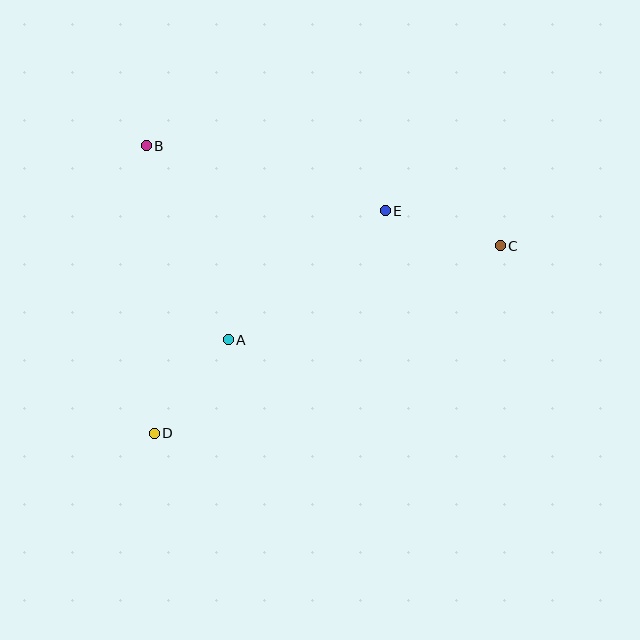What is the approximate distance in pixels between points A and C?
The distance between A and C is approximately 288 pixels.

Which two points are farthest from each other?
Points C and D are farthest from each other.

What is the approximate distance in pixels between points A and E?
The distance between A and E is approximately 203 pixels.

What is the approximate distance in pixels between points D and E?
The distance between D and E is approximately 321 pixels.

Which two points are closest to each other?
Points A and D are closest to each other.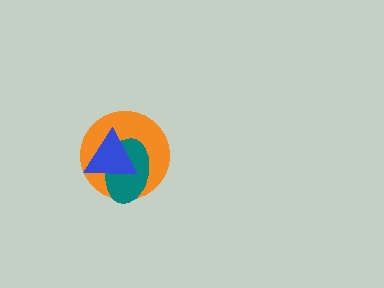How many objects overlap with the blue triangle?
2 objects overlap with the blue triangle.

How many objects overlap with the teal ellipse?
2 objects overlap with the teal ellipse.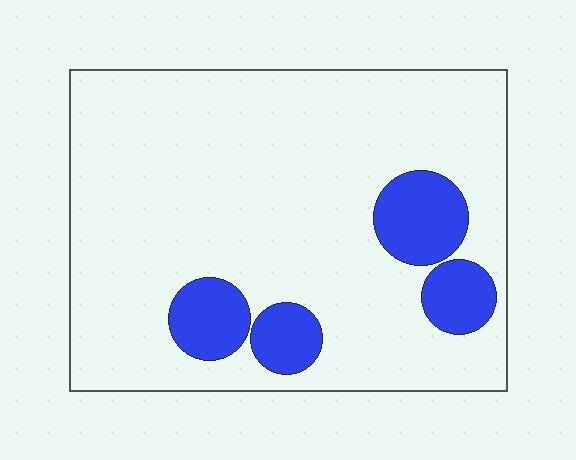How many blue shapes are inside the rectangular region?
4.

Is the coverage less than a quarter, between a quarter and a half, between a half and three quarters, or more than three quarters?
Less than a quarter.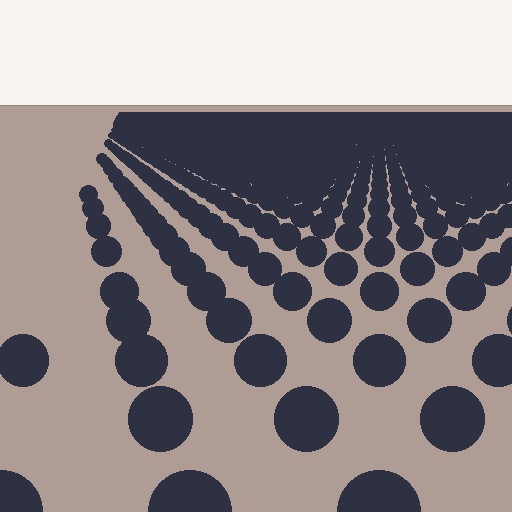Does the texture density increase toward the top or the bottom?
Density increases toward the top.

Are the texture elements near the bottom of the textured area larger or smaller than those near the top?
Larger. Near the bottom, elements are closer to the viewer and appear at a bigger on-screen size.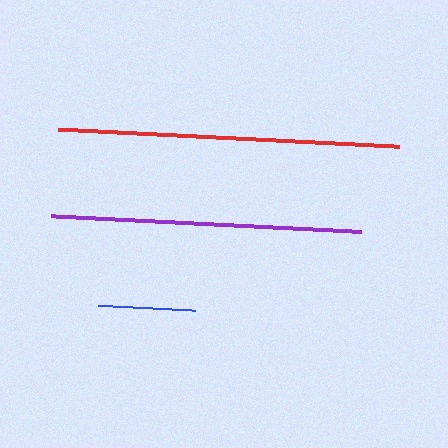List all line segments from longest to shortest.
From longest to shortest: red, purple, blue.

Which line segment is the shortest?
The blue line is the shortest at approximately 97 pixels.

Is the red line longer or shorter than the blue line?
The red line is longer than the blue line.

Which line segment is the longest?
The red line is the longest at approximately 342 pixels.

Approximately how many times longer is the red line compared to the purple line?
The red line is approximately 1.1 times the length of the purple line.